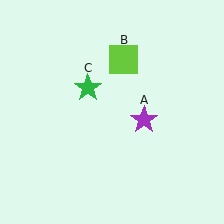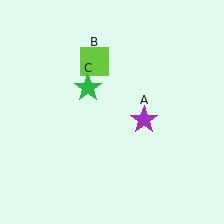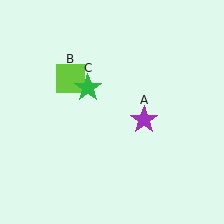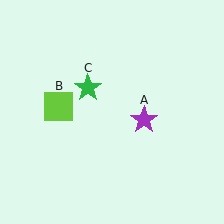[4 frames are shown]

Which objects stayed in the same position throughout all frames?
Purple star (object A) and green star (object C) remained stationary.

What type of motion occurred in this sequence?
The lime square (object B) rotated counterclockwise around the center of the scene.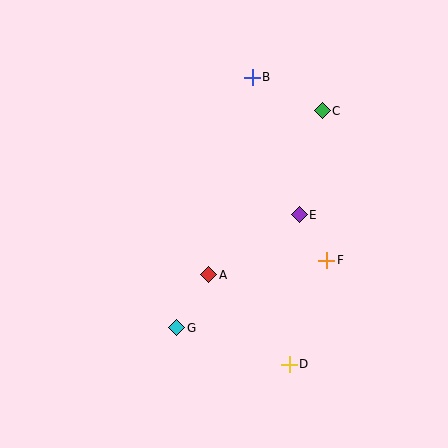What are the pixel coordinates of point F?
Point F is at (327, 260).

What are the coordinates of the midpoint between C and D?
The midpoint between C and D is at (306, 238).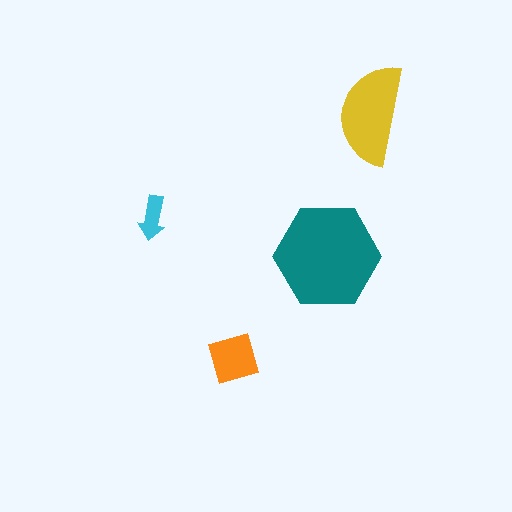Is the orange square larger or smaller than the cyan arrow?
Larger.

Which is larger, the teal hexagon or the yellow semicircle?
The teal hexagon.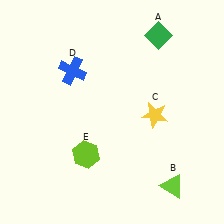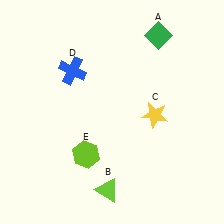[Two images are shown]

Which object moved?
The lime triangle (B) moved left.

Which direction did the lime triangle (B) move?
The lime triangle (B) moved left.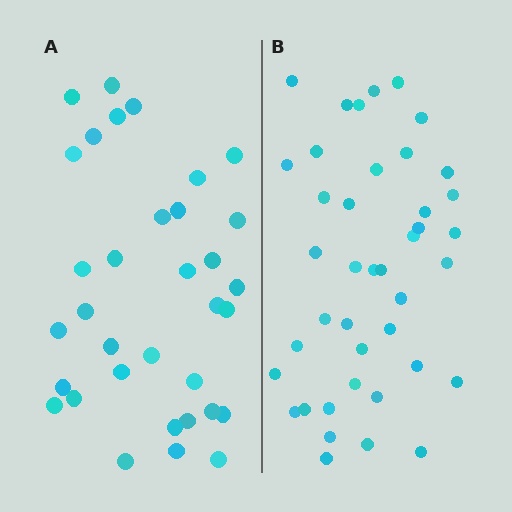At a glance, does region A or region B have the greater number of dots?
Region B (the right region) has more dots.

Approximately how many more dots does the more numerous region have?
Region B has roughly 8 or so more dots than region A.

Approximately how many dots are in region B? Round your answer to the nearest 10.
About 40 dots. (The exact count is 41, which rounds to 40.)